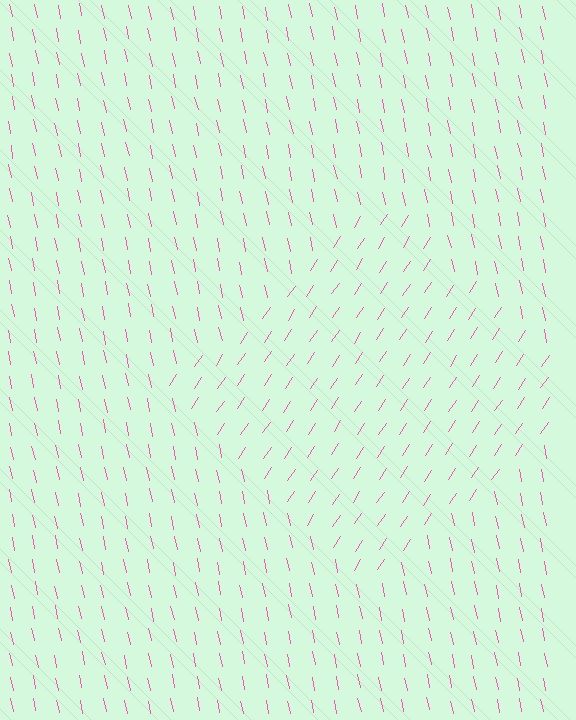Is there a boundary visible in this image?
Yes, there is a texture boundary formed by a change in line orientation.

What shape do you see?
I see a diamond.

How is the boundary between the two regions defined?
The boundary is defined purely by a change in line orientation (approximately 45 degrees difference). All lines are the same color and thickness.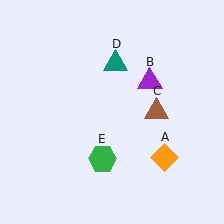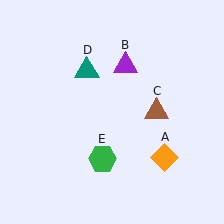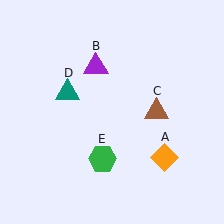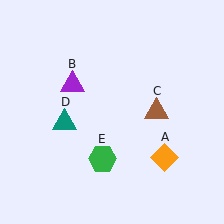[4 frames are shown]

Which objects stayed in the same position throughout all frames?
Orange diamond (object A) and brown triangle (object C) and green hexagon (object E) remained stationary.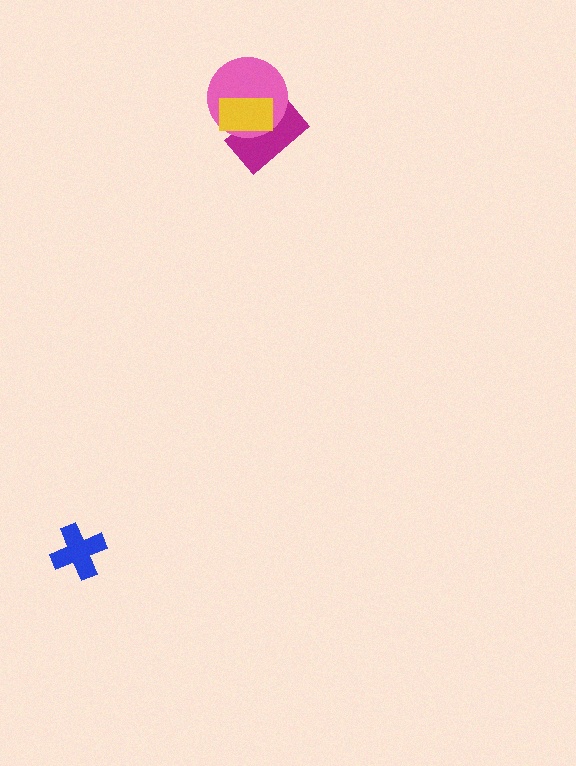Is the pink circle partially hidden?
Yes, it is partially covered by another shape.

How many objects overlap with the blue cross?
0 objects overlap with the blue cross.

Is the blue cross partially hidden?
No, no other shape covers it.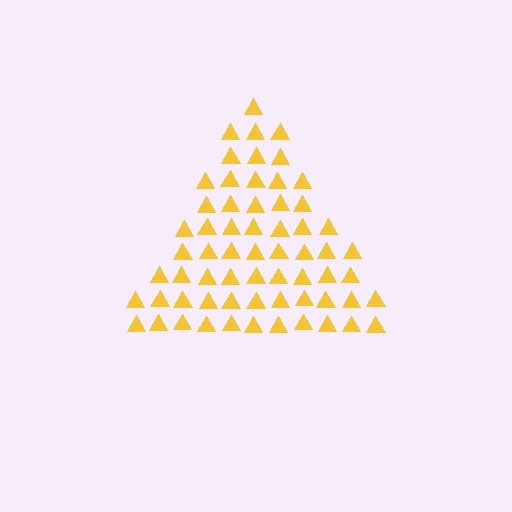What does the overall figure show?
The overall figure shows a triangle.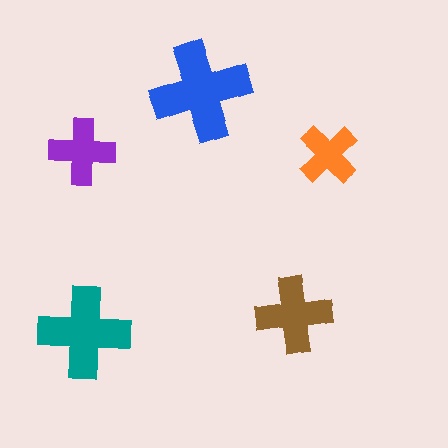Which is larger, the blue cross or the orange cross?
The blue one.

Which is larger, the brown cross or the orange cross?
The brown one.